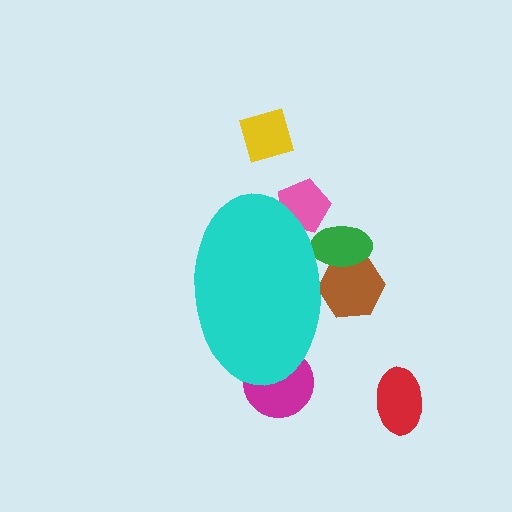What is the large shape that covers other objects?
A cyan ellipse.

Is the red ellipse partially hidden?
No, the red ellipse is fully visible.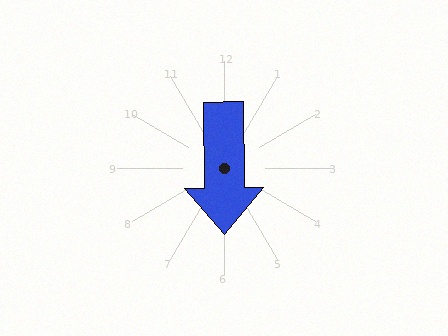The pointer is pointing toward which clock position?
Roughly 6 o'clock.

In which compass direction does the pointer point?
South.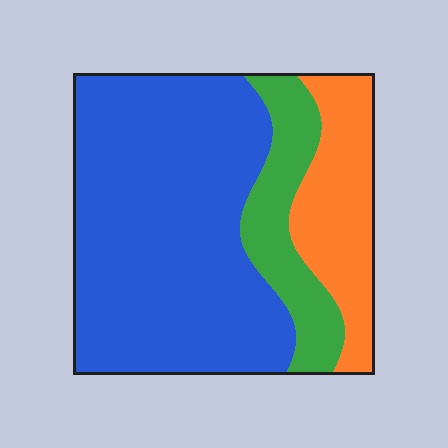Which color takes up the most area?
Blue, at roughly 65%.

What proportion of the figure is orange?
Orange covers around 20% of the figure.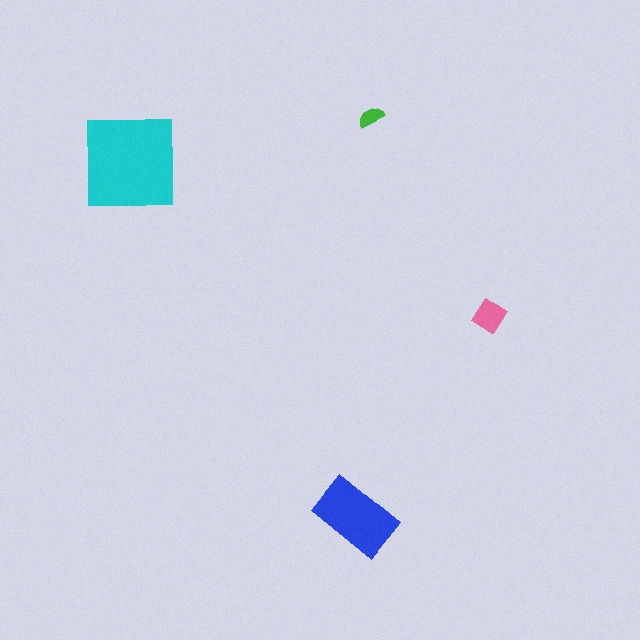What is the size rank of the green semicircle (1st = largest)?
4th.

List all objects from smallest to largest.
The green semicircle, the pink diamond, the blue rectangle, the cyan square.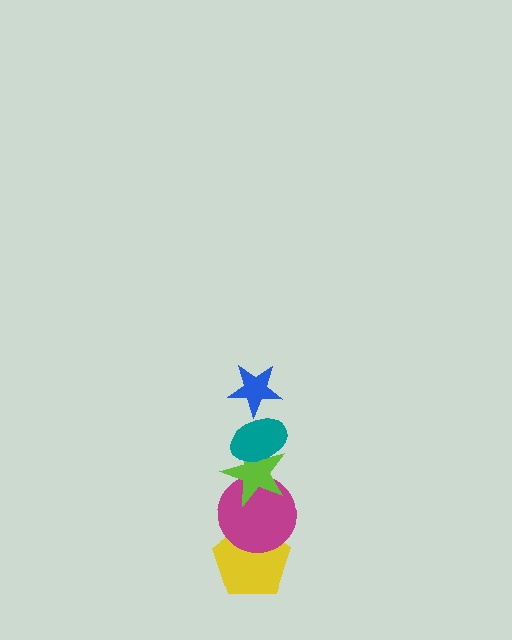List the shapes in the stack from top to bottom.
From top to bottom: the blue star, the teal ellipse, the lime star, the magenta circle, the yellow pentagon.